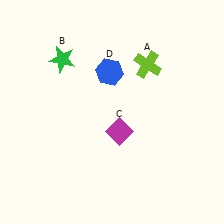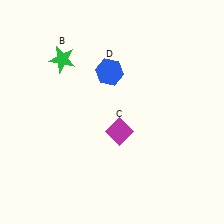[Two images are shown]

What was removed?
The lime cross (A) was removed in Image 2.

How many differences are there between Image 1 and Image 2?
There is 1 difference between the two images.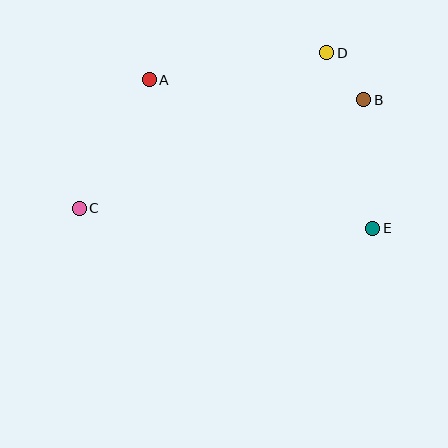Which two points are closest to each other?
Points B and D are closest to each other.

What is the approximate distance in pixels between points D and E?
The distance between D and E is approximately 182 pixels.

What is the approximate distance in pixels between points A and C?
The distance between A and C is approximately 146 pixels.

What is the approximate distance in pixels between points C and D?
The distance between C and D is approximately 292 pixels.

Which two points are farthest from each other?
Points B and C are farthest from each other.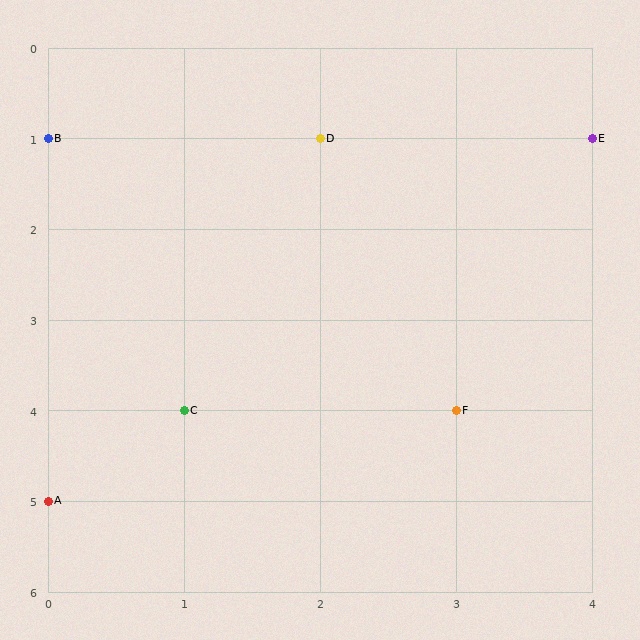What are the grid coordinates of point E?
Point E is at grid coordinates (4, 1).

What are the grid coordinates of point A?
Point A is at grid coordinates (0, 5).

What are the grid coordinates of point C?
Point C is at grid coordinates (1, 4).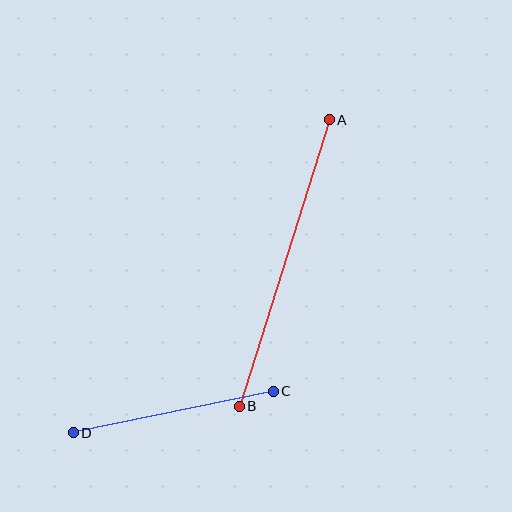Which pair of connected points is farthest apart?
Points A and B are farthest apart.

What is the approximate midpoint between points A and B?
The midpoint is at approximately (284, 263) pixels.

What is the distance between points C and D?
The distance is approximately 204 pixels.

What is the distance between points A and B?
The distance is approximately 301 pixels.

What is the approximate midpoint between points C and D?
The midpoint is at approximately (173, 412) pixels.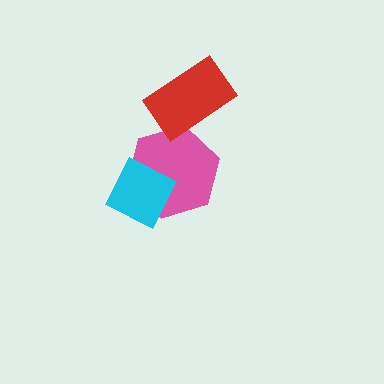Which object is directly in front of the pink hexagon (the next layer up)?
The red rectangle is directly in front of the pink hexagon.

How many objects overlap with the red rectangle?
1 object overlaps with the red rectangle.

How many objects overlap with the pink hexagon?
2 objects overlap with the pink hexagon.